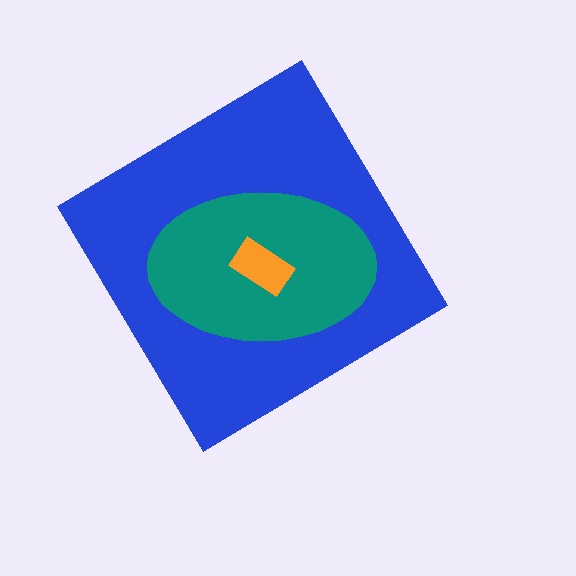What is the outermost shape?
The blue diamond.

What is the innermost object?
The orange rectangle.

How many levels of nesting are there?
3.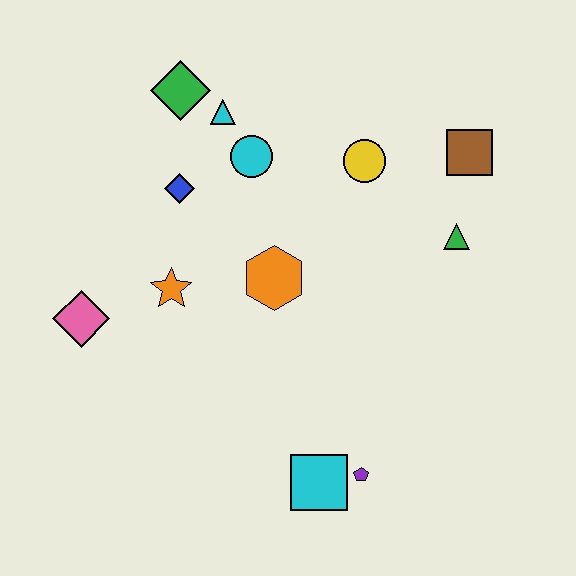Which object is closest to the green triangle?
The brown square is closest to the green triangle.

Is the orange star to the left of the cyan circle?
Yes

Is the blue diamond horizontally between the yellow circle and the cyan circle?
No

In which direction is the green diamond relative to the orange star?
The green diamond is above the orange star.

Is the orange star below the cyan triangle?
Yes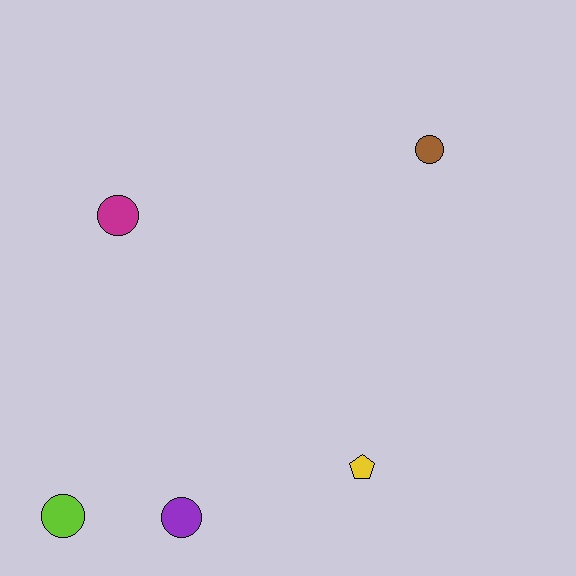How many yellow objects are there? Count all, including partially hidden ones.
There is 1 yellow object.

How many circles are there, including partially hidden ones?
There are 4 circles.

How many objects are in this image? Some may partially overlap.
There are 5 objects.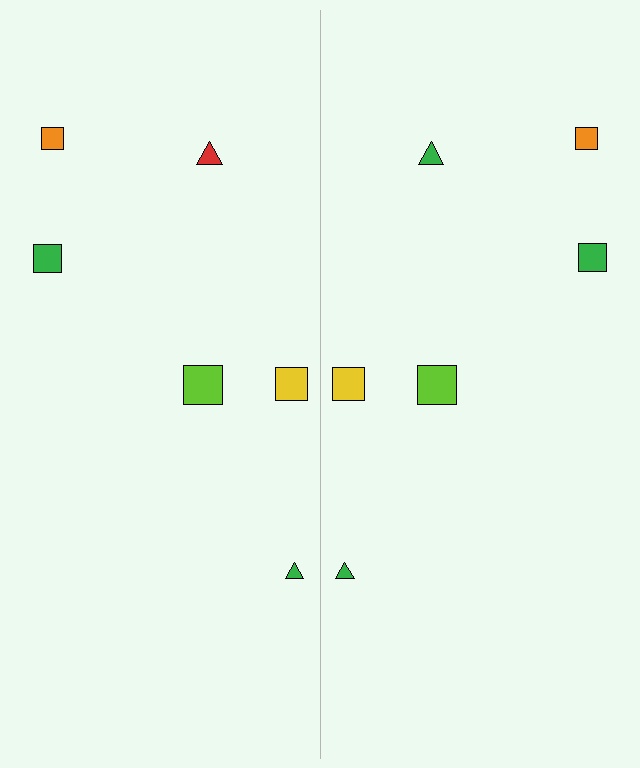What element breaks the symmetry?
The green triangle on the right side breaks the symmetry — its mirror counterpart is red.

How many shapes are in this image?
There are 12 shapes in this image.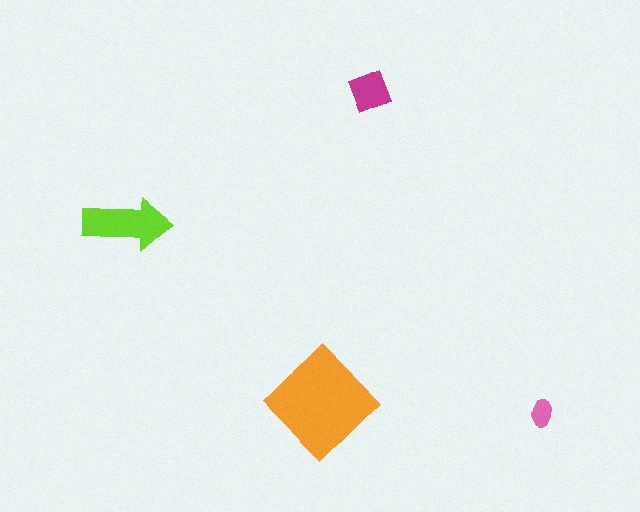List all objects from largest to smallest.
The orange diamond, the lime arrow, the magenta square, the pink ellipse.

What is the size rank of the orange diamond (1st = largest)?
1st.